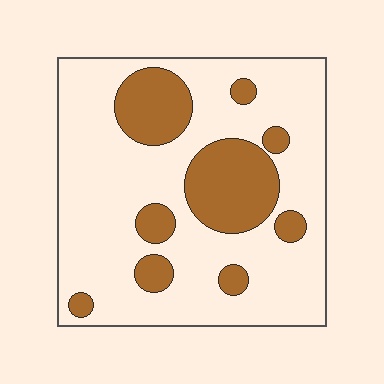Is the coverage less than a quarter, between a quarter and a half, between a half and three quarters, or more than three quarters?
Less than a quarter.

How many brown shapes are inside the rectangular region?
9.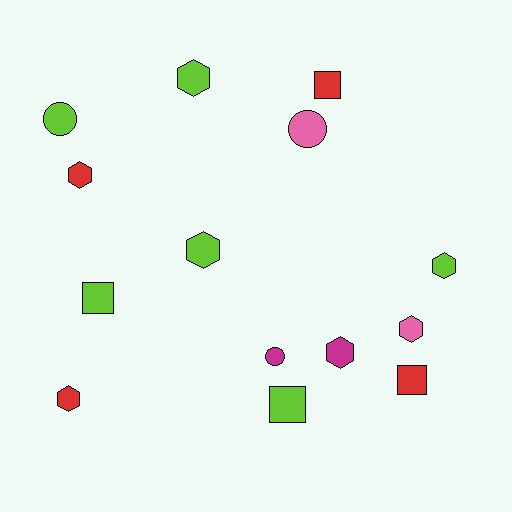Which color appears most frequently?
Lime, with 6 objects.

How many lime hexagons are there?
There are 3 lime hexagons.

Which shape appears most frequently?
Hexagon, with 7 objects.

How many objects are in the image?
There are 14 objects.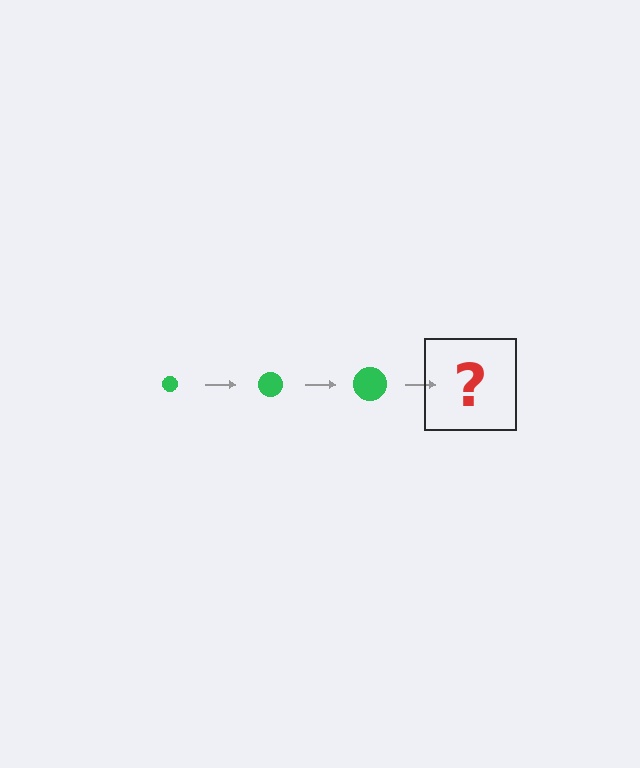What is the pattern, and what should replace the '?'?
The pattern is that the circle gets progressively larger each step. The '?' should be a green circle, larger than the previous one.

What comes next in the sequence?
The next element should be a green circle, larger than the previous one.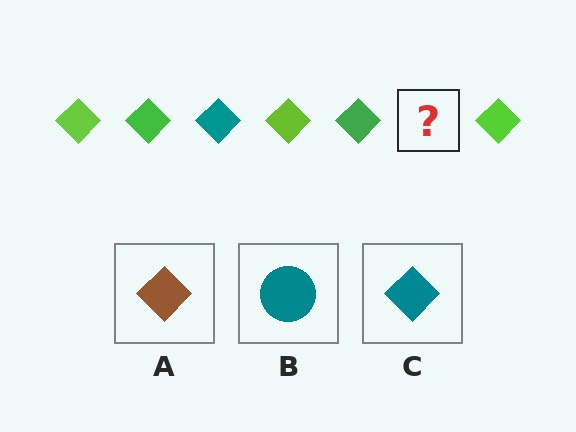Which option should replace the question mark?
Option C.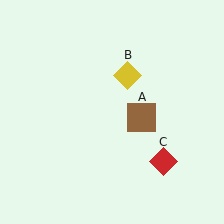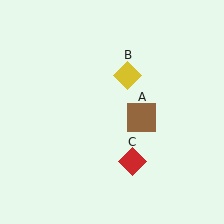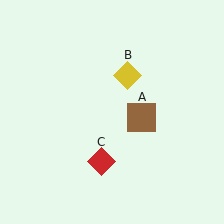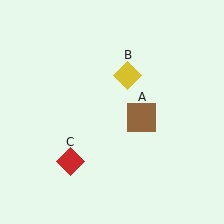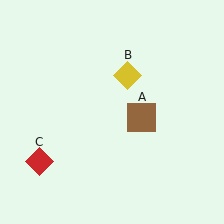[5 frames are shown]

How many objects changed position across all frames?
1 object changed position: red diamond (object C).